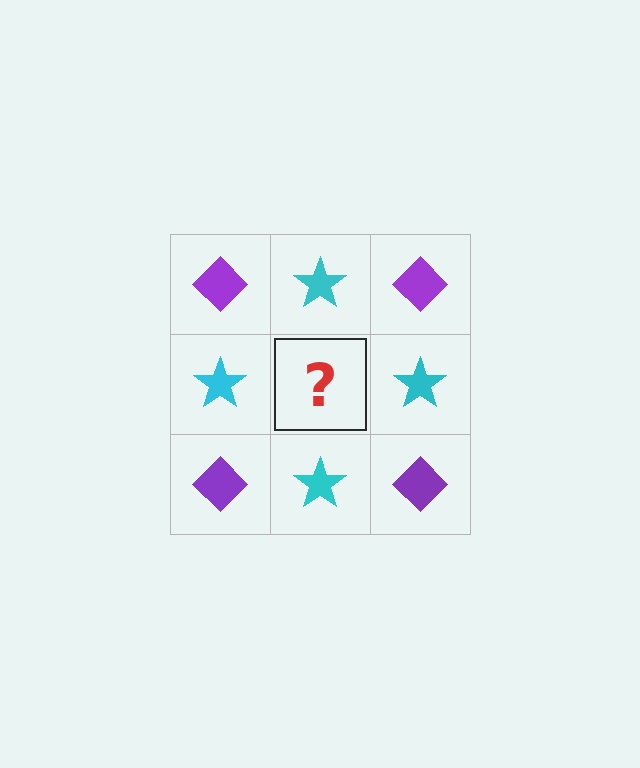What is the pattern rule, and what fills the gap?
The rule is that it alternates purple diamond and cyan star in a checkerboard pattern. The gap should be filled with a purple diamond.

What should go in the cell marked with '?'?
The missing cell should contain a purple diamond.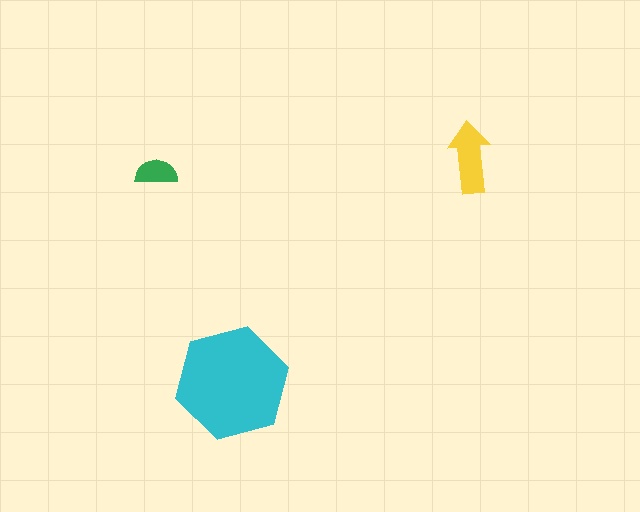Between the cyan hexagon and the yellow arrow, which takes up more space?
The cyan hexagon.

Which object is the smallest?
The green semicircle.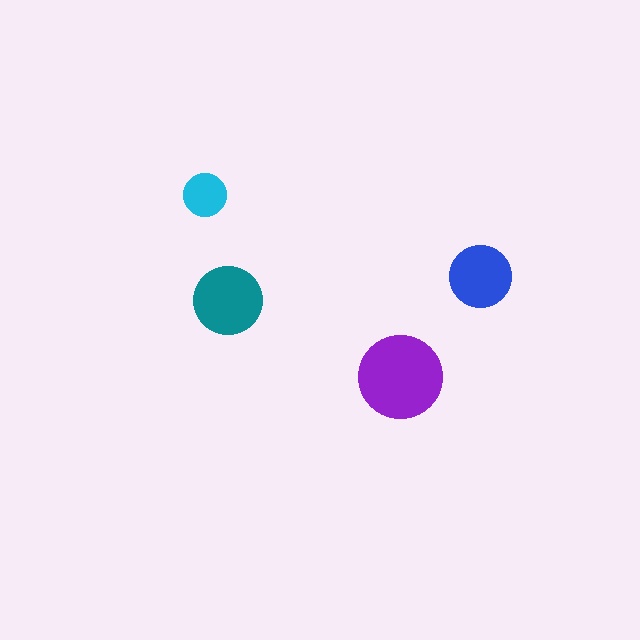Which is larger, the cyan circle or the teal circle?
The teal one.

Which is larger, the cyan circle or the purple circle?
The purple one.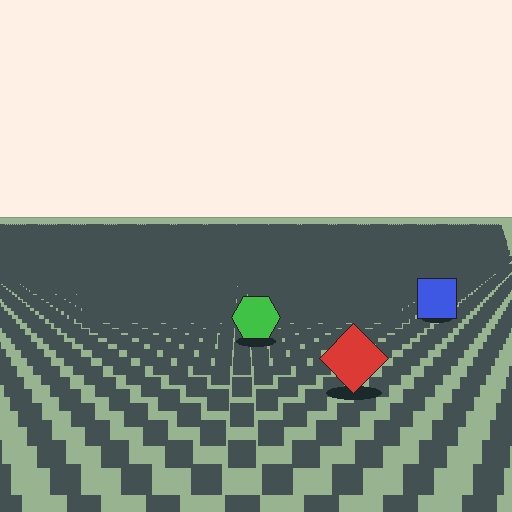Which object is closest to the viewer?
The red diamond is closest. The texture marks near it are larger and more spread out.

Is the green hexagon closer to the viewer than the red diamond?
No. The red diamond is closer — you can tell from the texture gradient: the ground texture is coarser near it.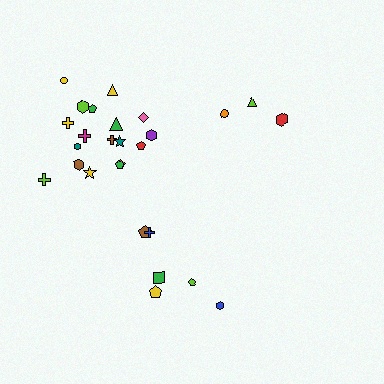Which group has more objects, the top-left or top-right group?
The top-left group.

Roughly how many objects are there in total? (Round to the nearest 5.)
Roughly 25 objects in total.